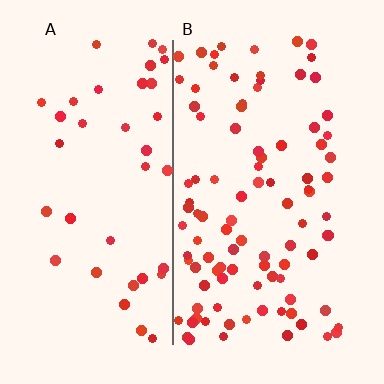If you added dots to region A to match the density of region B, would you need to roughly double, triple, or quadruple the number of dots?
Approximately double.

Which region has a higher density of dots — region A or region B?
B (the right).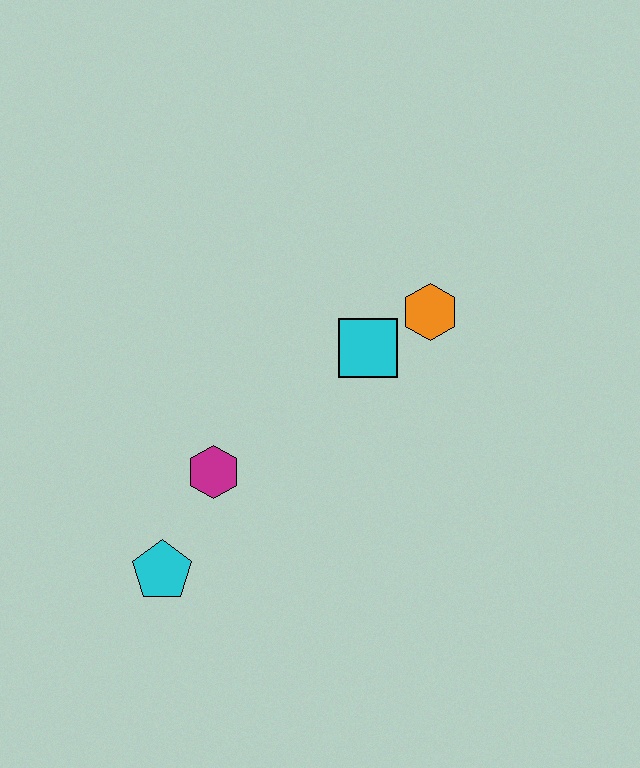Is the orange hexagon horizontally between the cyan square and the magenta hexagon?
No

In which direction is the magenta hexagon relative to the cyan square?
The magenta hexagon is to the left of the cyan square.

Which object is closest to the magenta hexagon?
The cyan pentagon is closest to the magenta hexagon.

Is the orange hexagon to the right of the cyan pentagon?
Yes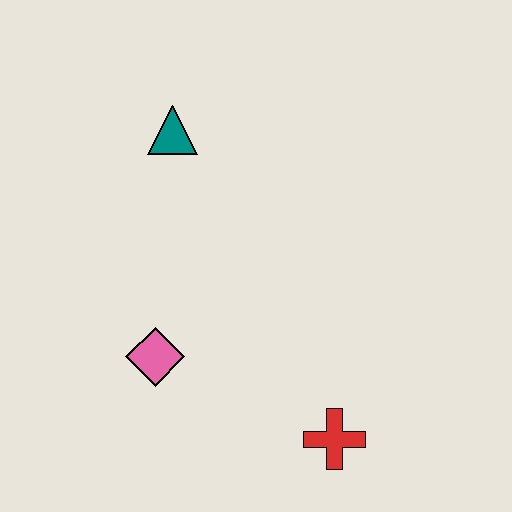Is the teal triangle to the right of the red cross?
No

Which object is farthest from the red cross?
The teal triangle is farthest from the red cross.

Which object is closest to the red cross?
The pink diamond is closest to the red cross.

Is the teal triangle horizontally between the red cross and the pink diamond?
Yes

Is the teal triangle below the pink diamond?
No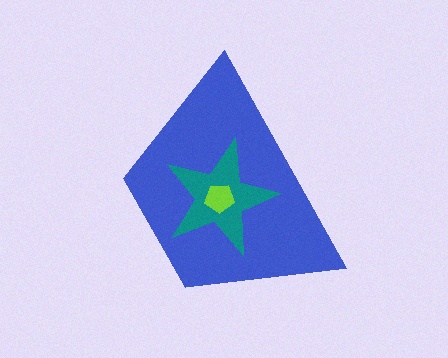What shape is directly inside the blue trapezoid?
The teal star.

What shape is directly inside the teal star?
The lime pentagon.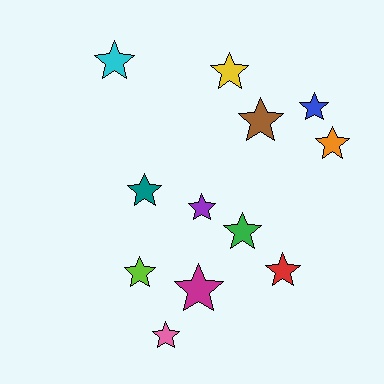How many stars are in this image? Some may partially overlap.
There are 12 stars.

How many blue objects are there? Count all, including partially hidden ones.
There is 1 blue object.